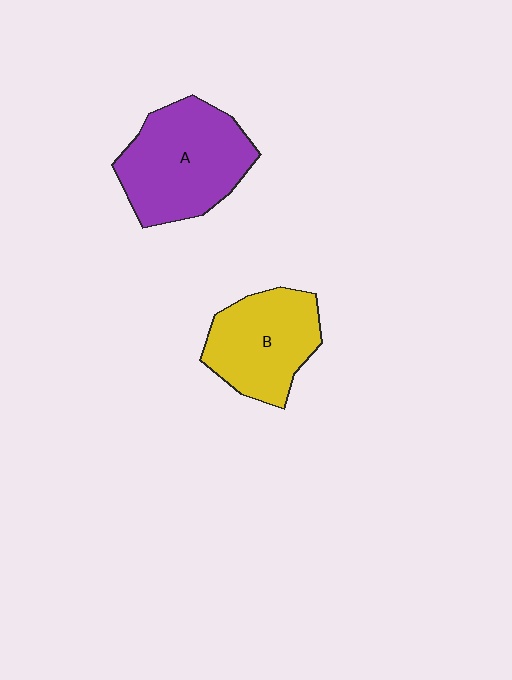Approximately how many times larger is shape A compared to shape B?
Approximately 1.3 times.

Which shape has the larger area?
Shape A (purple).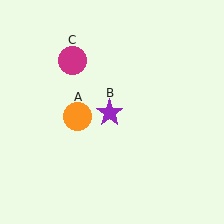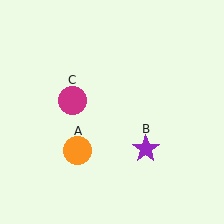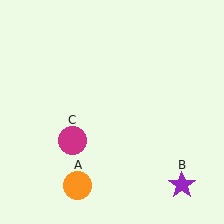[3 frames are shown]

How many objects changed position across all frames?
3 objects changed position: orange circle (object A), purple star (object B), magenta circle (object C).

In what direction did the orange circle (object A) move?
The orange circle (object A) moved down.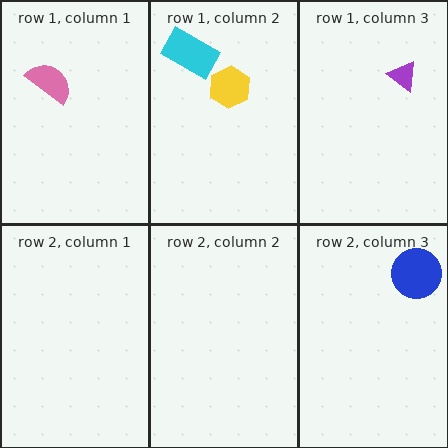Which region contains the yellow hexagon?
The row 1, column 2 region.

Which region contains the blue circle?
The row 2, column 3 region.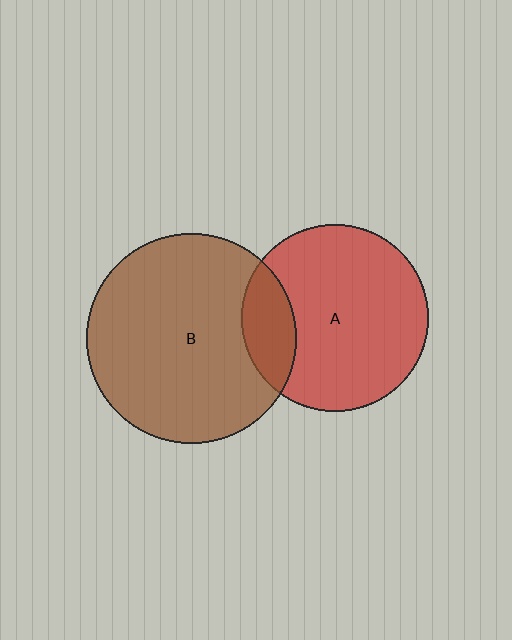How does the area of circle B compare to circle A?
Approximately 1.3 times.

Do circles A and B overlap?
Yes.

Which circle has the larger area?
Circle B (brown).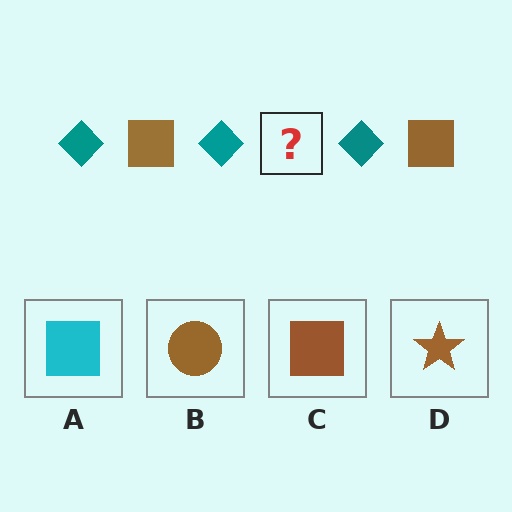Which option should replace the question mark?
Option C.